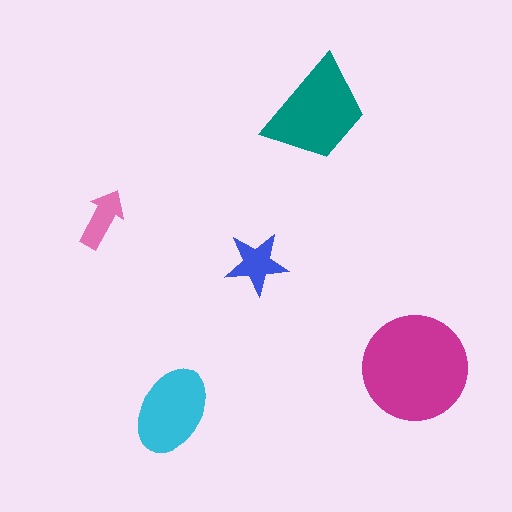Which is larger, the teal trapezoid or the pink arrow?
The teal trapezoid.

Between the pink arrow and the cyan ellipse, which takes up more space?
The cyan ellipse.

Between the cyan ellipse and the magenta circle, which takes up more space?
The magenta circle.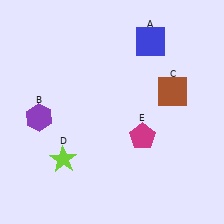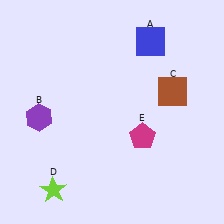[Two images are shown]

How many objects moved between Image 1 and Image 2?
1 object moved between the two images.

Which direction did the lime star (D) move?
The lime star (D) moved down.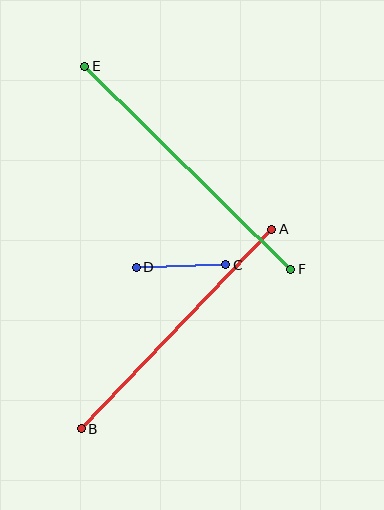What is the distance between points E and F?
The distance is approximately 289 pixels.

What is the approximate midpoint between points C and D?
The midpoint is at approximately (181, 266) pixels.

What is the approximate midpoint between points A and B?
The midpoint is at approximately (177, 329) pixels.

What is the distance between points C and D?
The distance is approximately 90 pixels.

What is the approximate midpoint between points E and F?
The midpoint is at approximately (188, 168) pixels.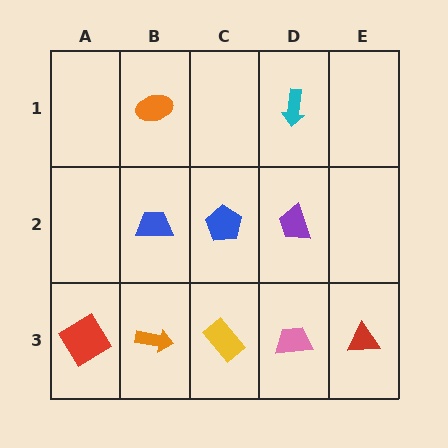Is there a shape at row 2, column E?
No, that cell is empty.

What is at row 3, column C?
A yellow rectangle.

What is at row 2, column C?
A blue pentagon.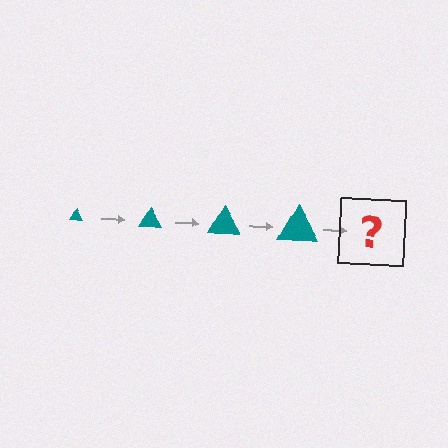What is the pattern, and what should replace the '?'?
The pattern is that the triangle gets progressively larger each step. The '?' should be a teal triangle, larger than the previous one.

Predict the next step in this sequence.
The next step is a teal triangle, larger than the previous one.